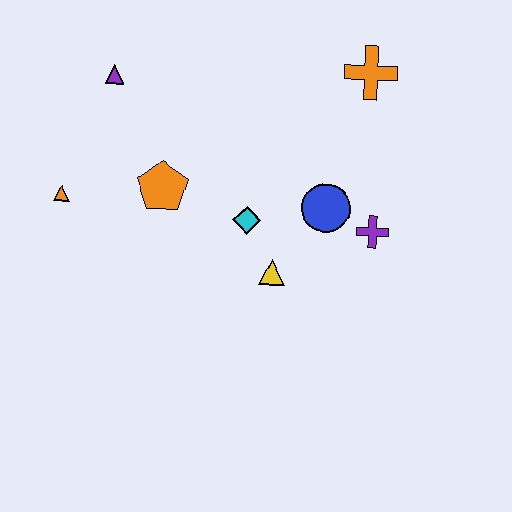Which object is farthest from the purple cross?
The orange triangle is farthest from the purple cross.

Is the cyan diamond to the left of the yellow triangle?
Yes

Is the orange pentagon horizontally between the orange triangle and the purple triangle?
No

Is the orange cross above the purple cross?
Yes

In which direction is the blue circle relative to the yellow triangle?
The blue circle is above the yellow triangle.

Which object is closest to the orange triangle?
The orange pentagon is closest to the orange triangle.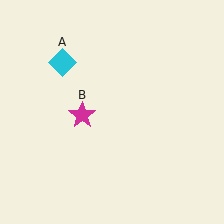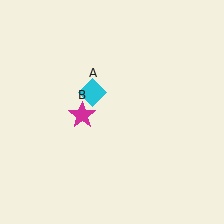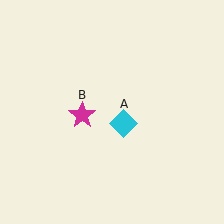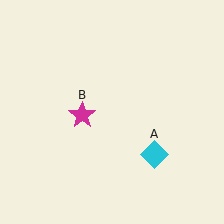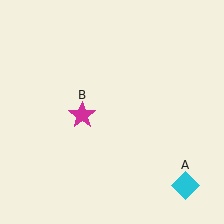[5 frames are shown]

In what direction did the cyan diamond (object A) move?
The cyan diamond (object A) moved down and to the right.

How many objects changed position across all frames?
1 object changed position: cyan diamond (object A).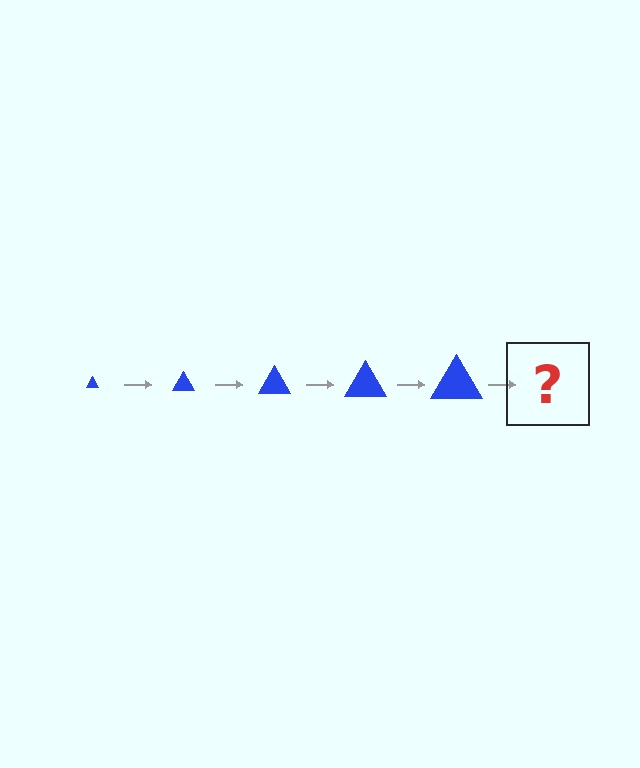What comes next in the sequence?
The next element should be a blue triangle, larger than the previous one.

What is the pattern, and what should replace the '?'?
The pattern is that the triangle gets progressively larger each step. The '?' should be a blue triangle, larger than the previous one.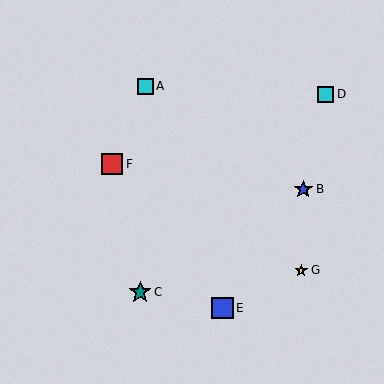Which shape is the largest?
The teal star (labeled C) is the largest.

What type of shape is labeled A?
Shape A is a cyan square.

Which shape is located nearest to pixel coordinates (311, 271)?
The yellow star (labeled G) at (301, 270) is nearest to that location.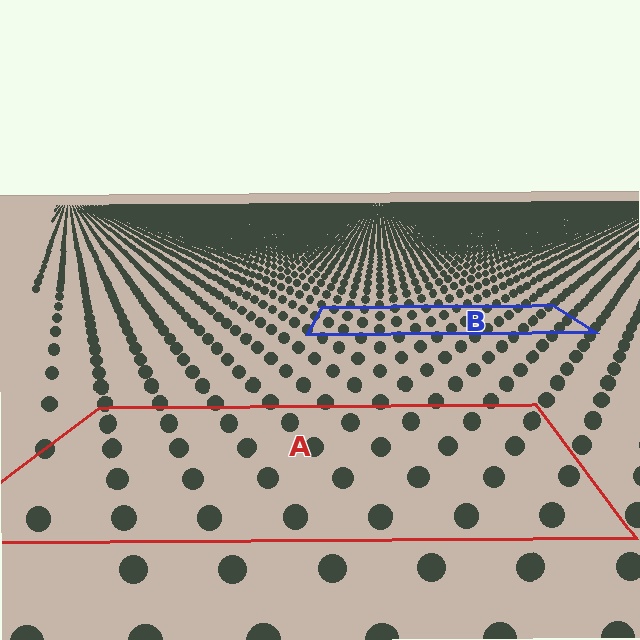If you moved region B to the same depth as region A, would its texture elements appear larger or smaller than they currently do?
They would appear larger. At a closer depth, the same texture elements are projected at a bigger on-screen size.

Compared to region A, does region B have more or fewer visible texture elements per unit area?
Region B has more texture elements per unit area — they are packed more densely because it is farther away.